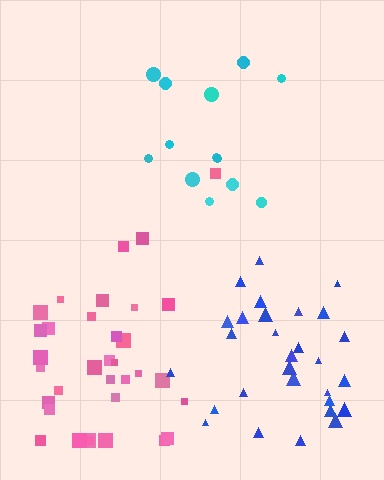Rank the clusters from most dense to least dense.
blue, pink, cyan.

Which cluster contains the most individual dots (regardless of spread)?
Pink (35).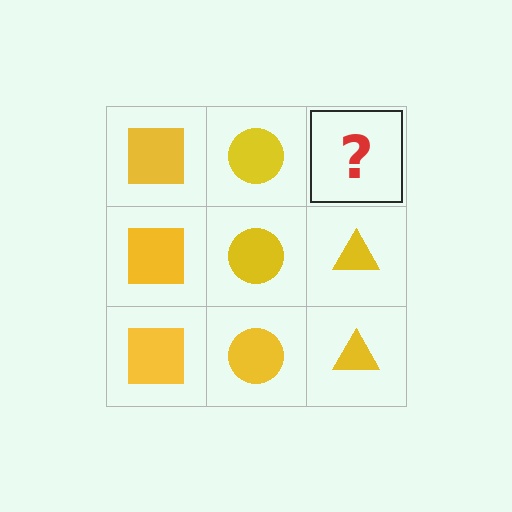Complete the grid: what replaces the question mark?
The question mark should be replaced with a yellow triangle.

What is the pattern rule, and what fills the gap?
The rule is that each column has a consistent shape. The gap should be filled with a yellow triangle.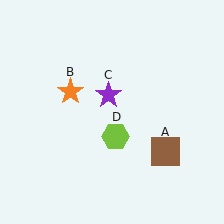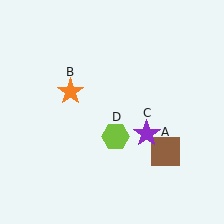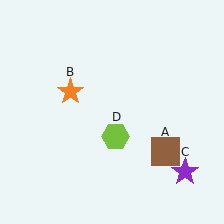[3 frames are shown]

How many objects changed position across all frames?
1 object changed position: purple star (object C).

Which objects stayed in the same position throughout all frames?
Brown square (object A) and orange star (object B) and lime hexagon (object D) remained stationary.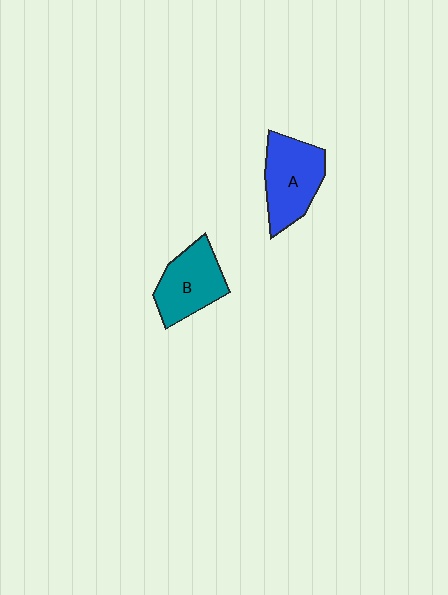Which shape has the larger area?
Shape A (blue).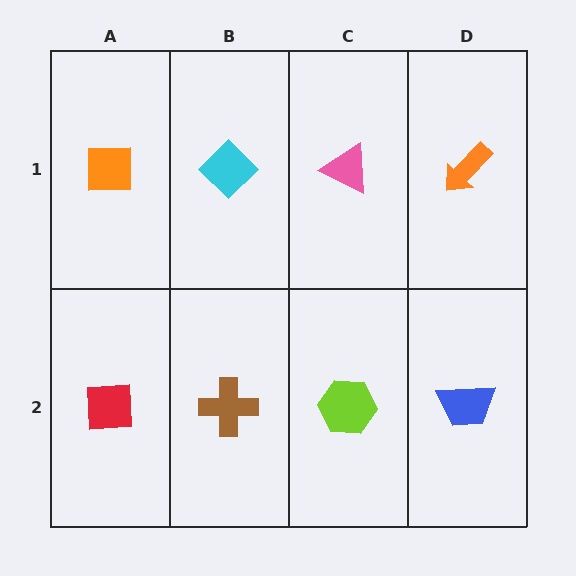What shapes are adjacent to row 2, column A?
An orange square (row 1, column A), a brown cross (row 2, column B).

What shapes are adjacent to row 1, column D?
A blue trapezoid (row 2, column D), a pink triangle (row 1, column C).